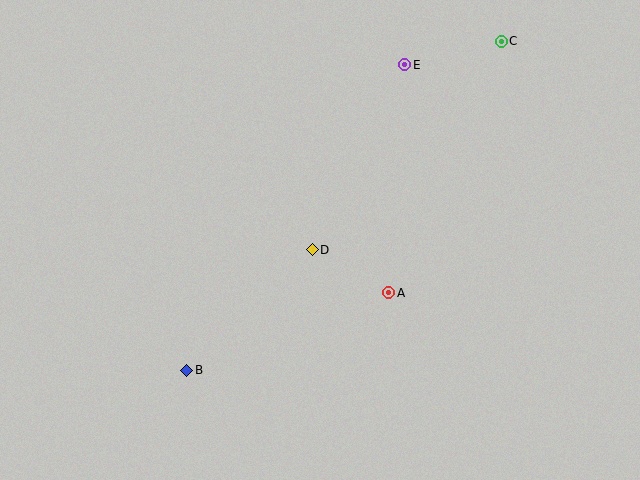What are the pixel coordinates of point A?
Point A is at (389, 293).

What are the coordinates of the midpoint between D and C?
The midpoint between D and C is at (407, 145).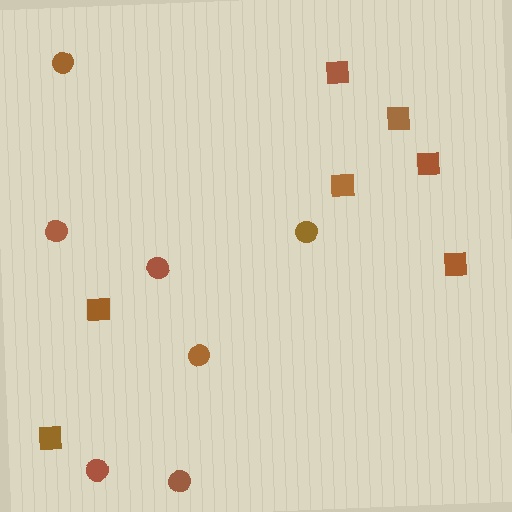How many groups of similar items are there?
There are 2 groups: one group of circles (7) and one group of squares (7).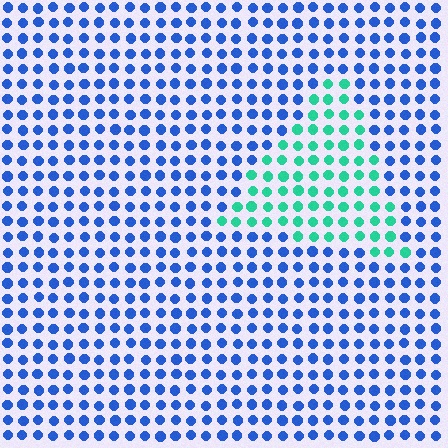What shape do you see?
I see a triangle.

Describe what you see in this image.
The image is filled with small blue elements in a uniform arrangement. A triangle-shaped region is visible where the elements are tinted to a slightly different hue, forming a subtle color boundary.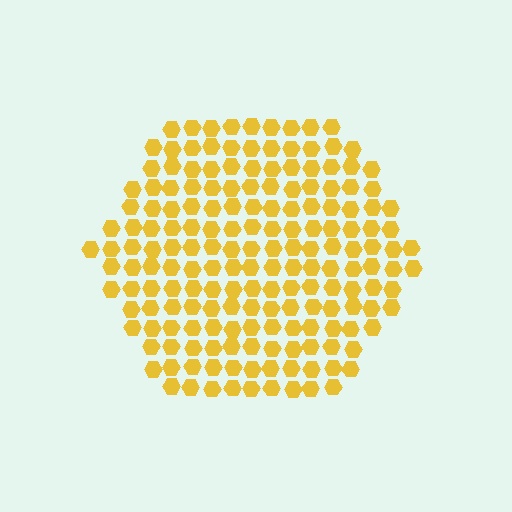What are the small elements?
The small elements are hexagons.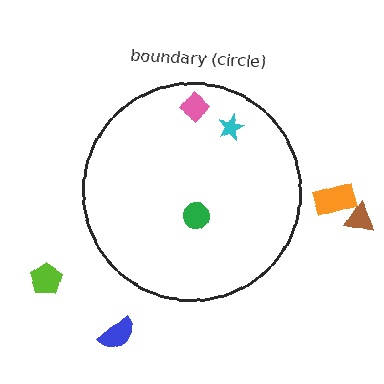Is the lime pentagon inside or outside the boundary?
Outside.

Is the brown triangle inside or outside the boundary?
Outside.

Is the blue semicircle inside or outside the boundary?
Outside.